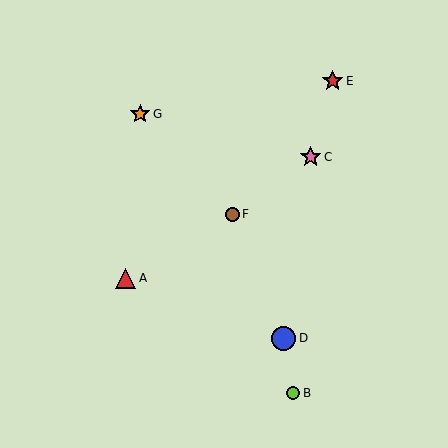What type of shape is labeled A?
Shape A is a red triangle.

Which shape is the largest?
The blue circle (labeled D) is the largest.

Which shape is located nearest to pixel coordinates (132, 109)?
The orange star (labeled G) at (140, 114) is nearest to that location.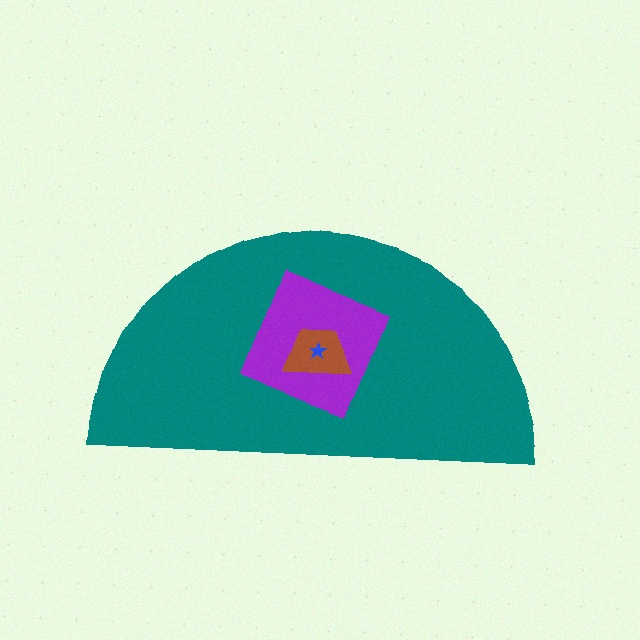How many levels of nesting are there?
4.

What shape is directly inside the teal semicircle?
The purple square.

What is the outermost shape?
The teal semicircle.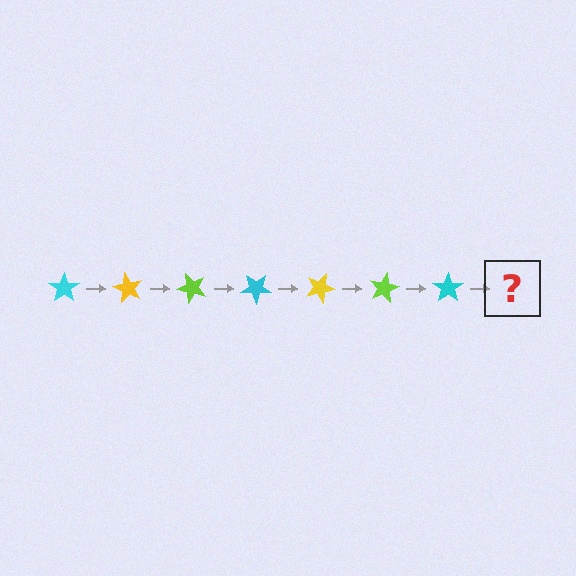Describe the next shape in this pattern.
It should be a yellow star, rotated 420 degrees from the start.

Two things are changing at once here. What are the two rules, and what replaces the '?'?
The two rules are that it rotates 60 degrees each step and the color cycles through cyan, yellow, and lime. The '?' should be a yellow star, rotated 420 degrees from the start.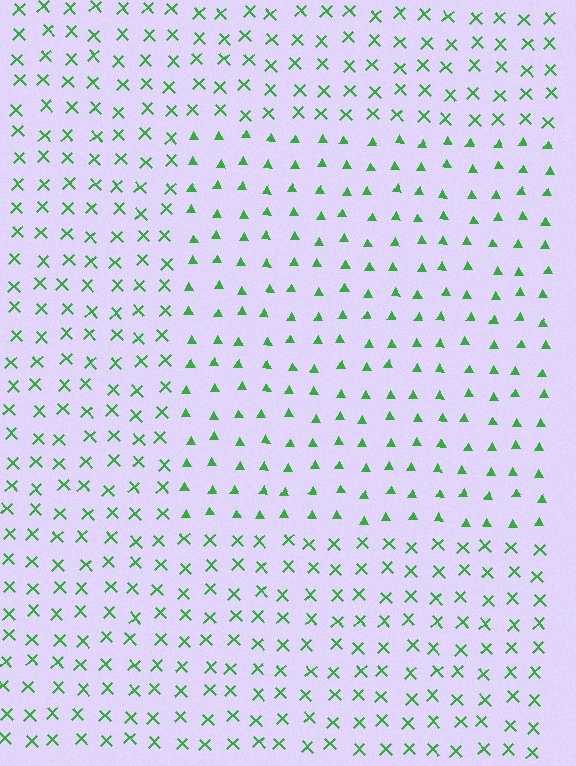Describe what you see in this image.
The image is filled with small green elements arranged in a uniform grid. A rectangle-shaped region contains triangles, while the surrounding area contains X marks. The boundary is defined purely by the change in element shape.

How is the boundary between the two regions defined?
The boundary is defined by a change in element shape: triangles inside vs. X marks outside. All elements share the same color and spacing.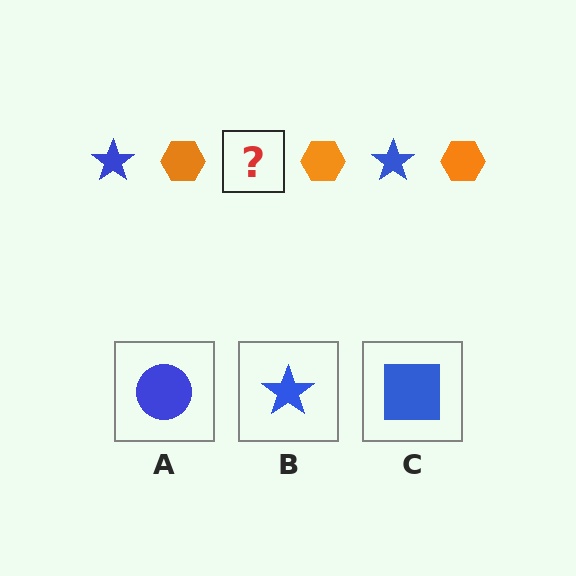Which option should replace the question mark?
Option B.